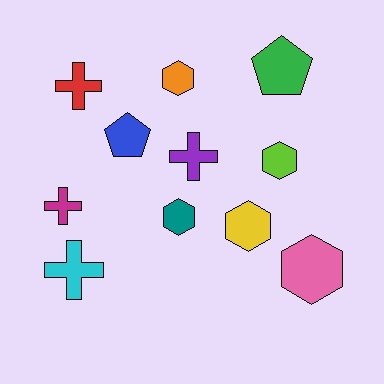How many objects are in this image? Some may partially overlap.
There are 11 objects.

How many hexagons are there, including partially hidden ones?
There are 5 hexagons.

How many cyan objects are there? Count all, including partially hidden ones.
There is 1 cyan object.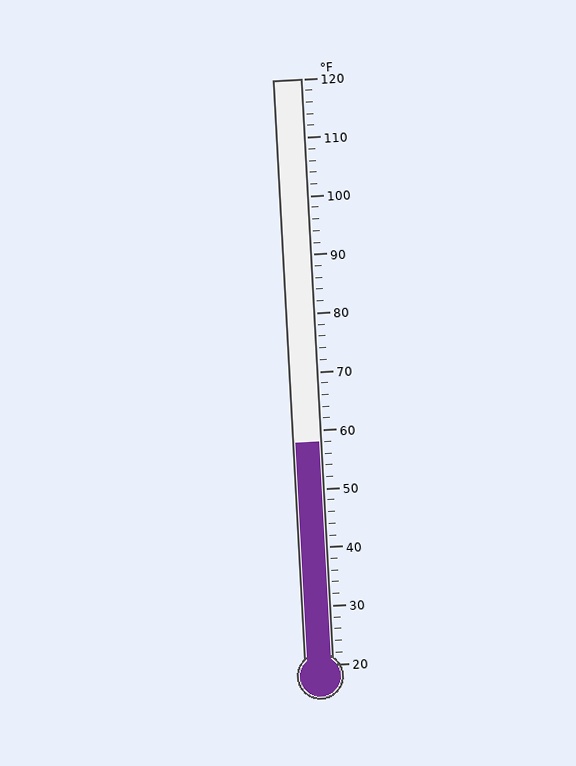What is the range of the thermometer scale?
The thermometer scale ranges from 20°F to 120°F.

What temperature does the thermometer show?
The thermometer shows approximately 58°F.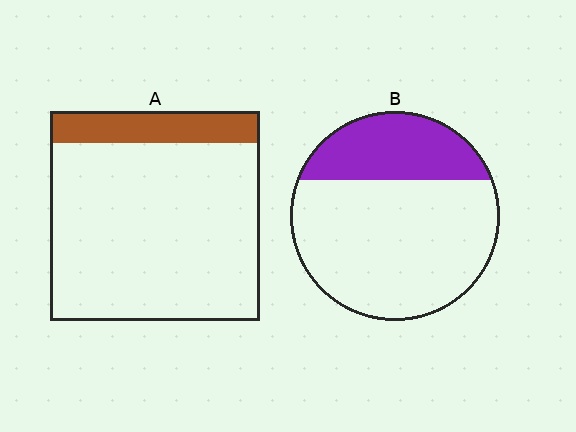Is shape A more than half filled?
No.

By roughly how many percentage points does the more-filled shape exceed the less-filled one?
By roughly 15 percentage points (B over A).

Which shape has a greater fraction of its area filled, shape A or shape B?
Shape B.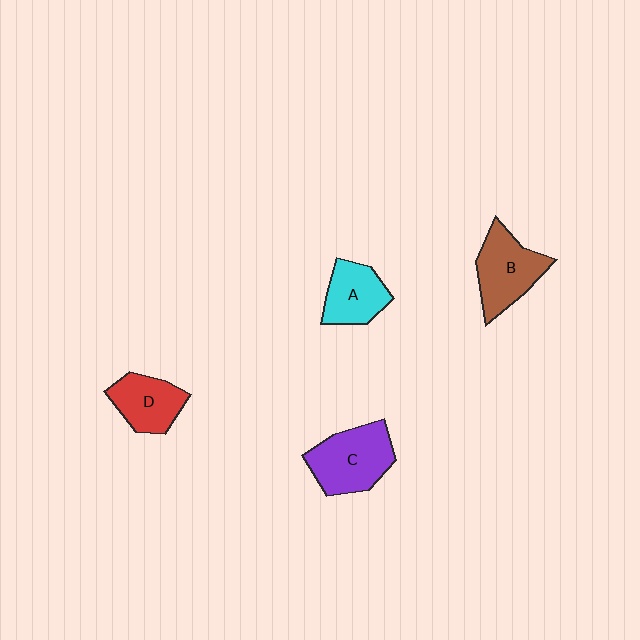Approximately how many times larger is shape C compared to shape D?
Approximately 1.4 times.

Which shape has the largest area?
Shape C (purple).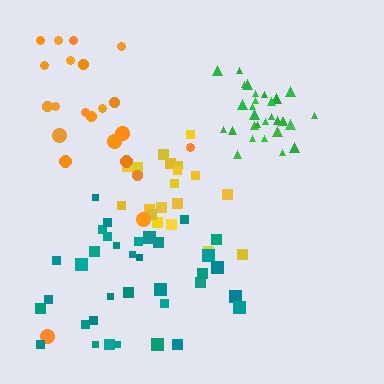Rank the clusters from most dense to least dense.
green, teal, yellow, orange.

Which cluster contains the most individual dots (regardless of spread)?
Teal (35).